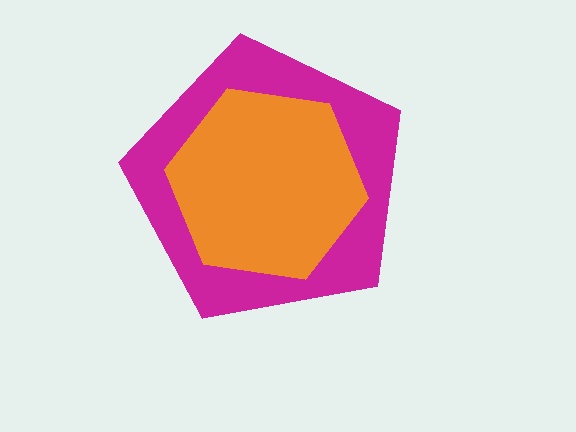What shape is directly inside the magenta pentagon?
The orange hexagon.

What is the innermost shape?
The orange hexagon.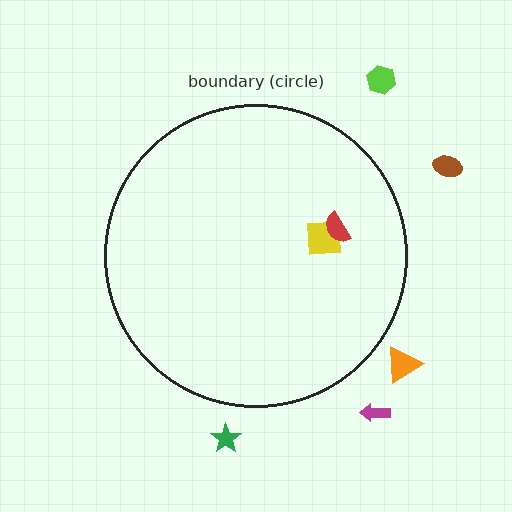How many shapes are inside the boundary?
2 inside, 5 outside.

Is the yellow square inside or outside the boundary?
Inside.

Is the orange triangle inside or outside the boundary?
Outside.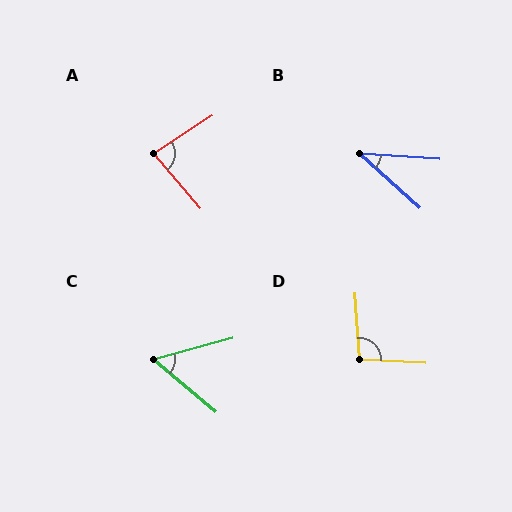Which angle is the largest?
D, at approximately 96 degrees.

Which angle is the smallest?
B, at approximately 38 degrees.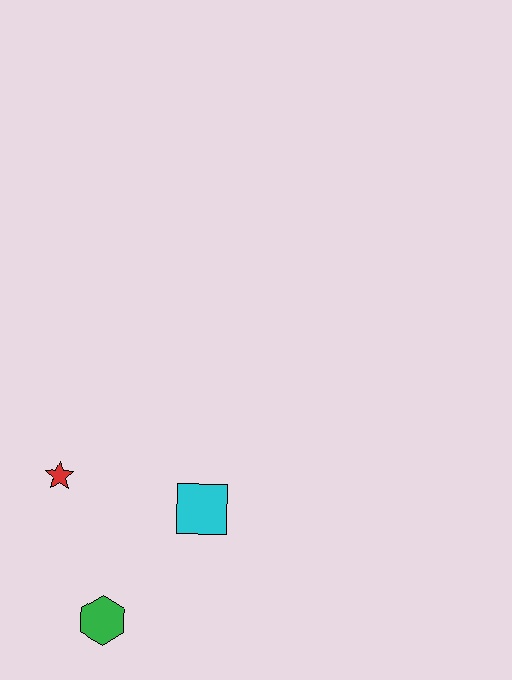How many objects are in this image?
There are 3 objects.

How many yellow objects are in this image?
There are no yellow objects.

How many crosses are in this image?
There are no crosses.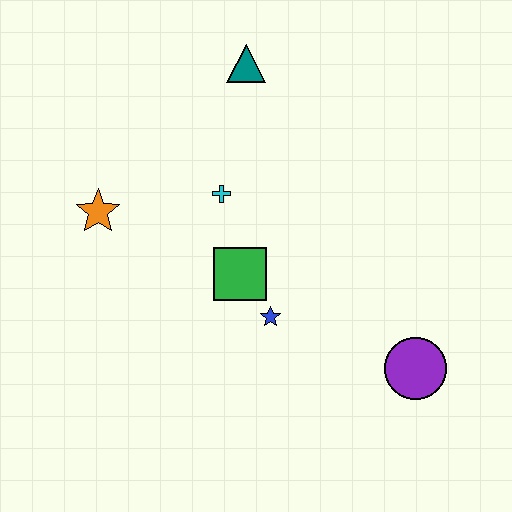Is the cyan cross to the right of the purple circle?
No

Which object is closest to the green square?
The blue star is closest to the green square.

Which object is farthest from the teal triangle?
The purple circle is farthest from the teal triangle.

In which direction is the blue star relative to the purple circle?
The blue star is to the left of the purple circle.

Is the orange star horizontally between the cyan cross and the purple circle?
No